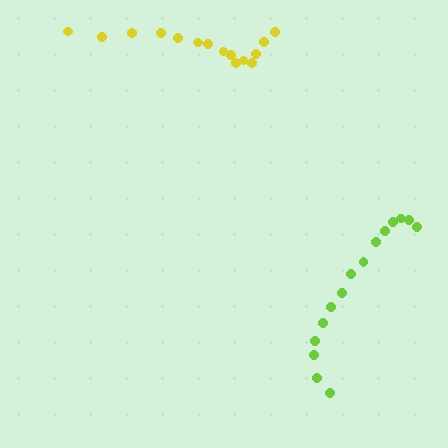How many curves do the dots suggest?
There are 2 distinct paths.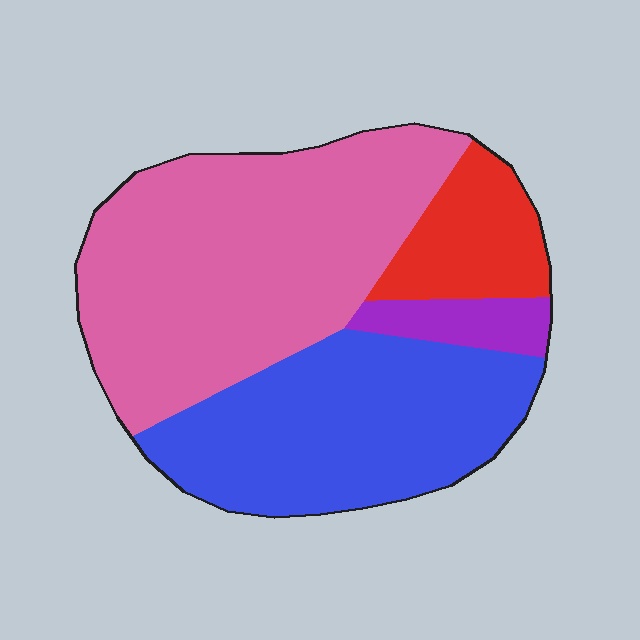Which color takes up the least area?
Purple, at roughly 5%.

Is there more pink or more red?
Pink.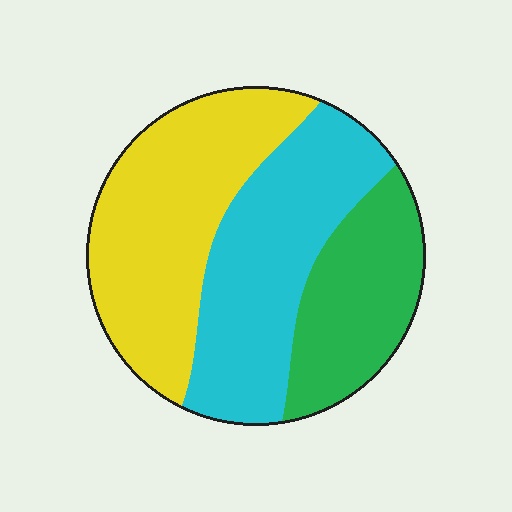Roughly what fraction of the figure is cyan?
Cyan covers around 35% of the figure.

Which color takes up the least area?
Green, at roughly 25%.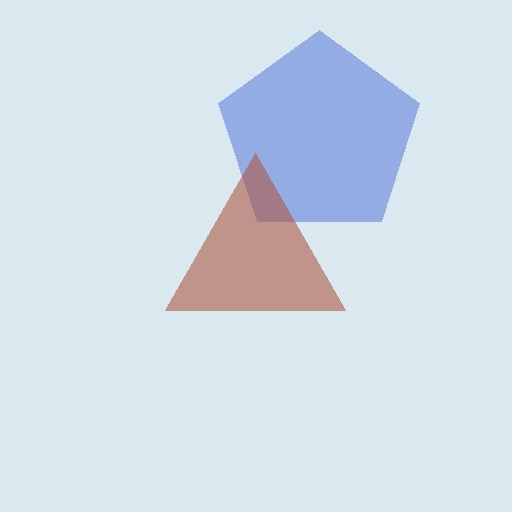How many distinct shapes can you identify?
There are 2 distinct shapes: a blue pentagon, a brown triangle.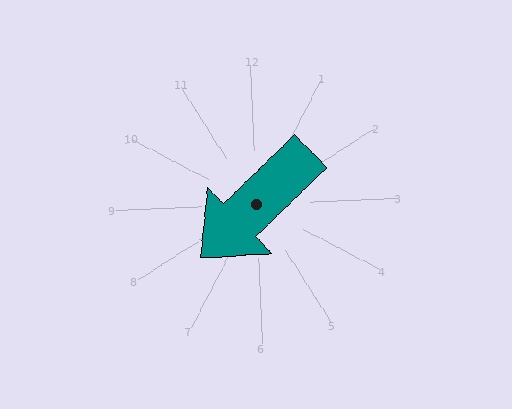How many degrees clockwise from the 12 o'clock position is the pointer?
Approximately 228 degrees.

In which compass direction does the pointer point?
Southwest.